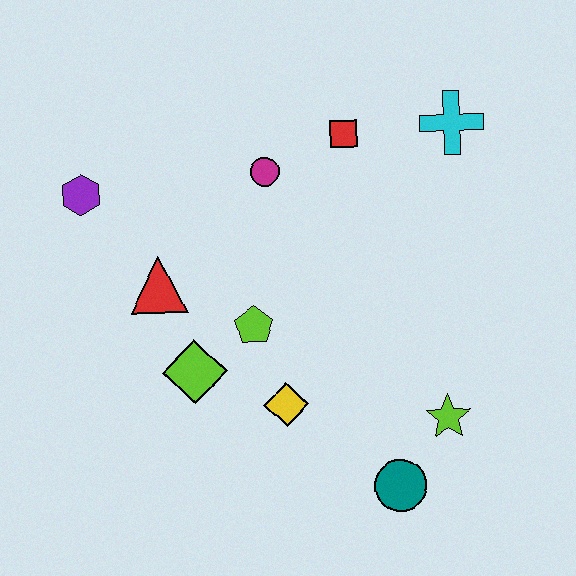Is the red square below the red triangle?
No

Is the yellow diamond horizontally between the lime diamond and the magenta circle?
No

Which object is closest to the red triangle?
The lime diamond is closest to the red triangle.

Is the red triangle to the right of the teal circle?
No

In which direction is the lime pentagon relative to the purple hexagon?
The lime pentagon is to the right of the purple hexagon.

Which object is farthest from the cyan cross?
The purple hexagon is farthest from the cyan cross.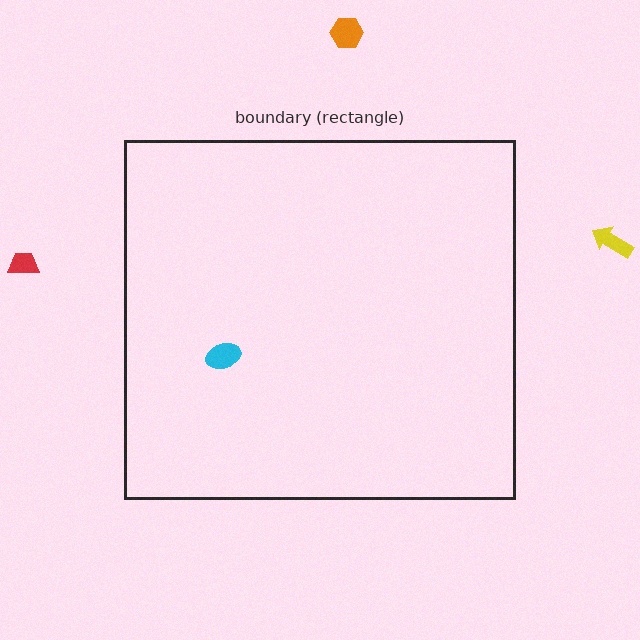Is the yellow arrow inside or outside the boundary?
Outside.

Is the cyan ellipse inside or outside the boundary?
Inside.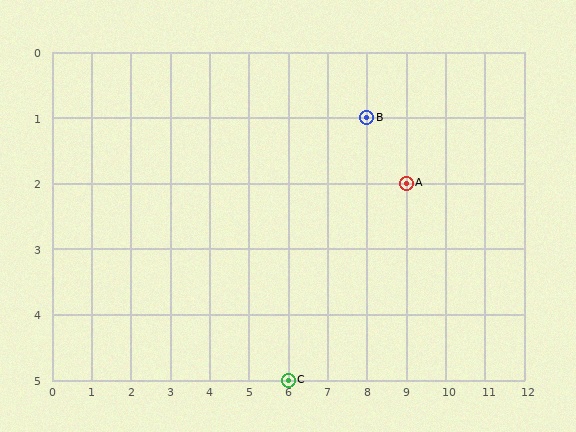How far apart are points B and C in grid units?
Points B and C are 2 columns and 4 rows apart (about 4.5 grid units diagonally).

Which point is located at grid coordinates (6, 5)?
Point C is at (6, 5).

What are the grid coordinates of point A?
Point A is at grid coordinates (9, 2).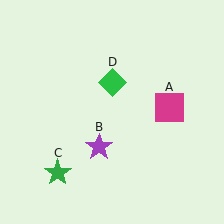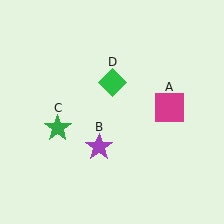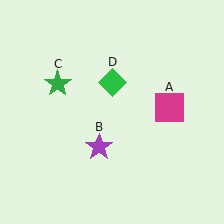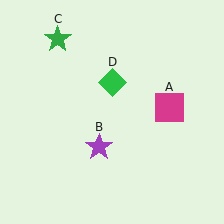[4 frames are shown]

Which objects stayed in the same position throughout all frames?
Magenta square (object A) and purple star (object B) and green diamond (object D) remained stationary.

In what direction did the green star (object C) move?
The green star (object C) moved up.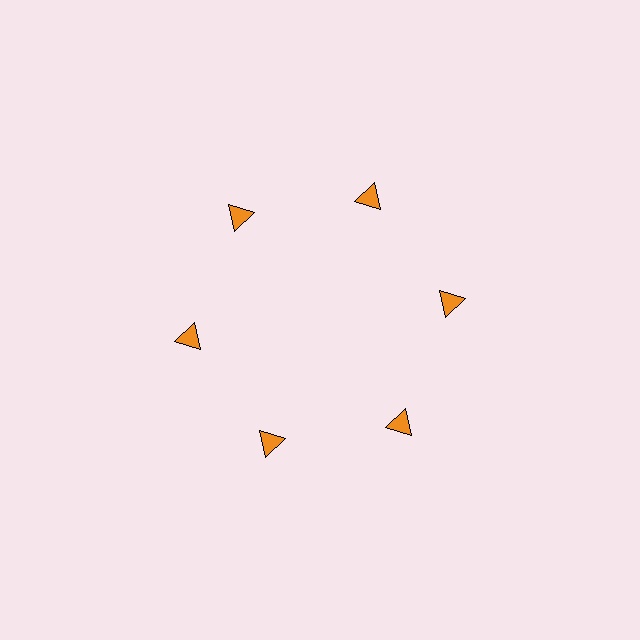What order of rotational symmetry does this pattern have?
This pattern has 6-fold rotational symmetry.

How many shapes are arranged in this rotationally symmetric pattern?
There are 6 shapes, arranged in 6 groups of 1.